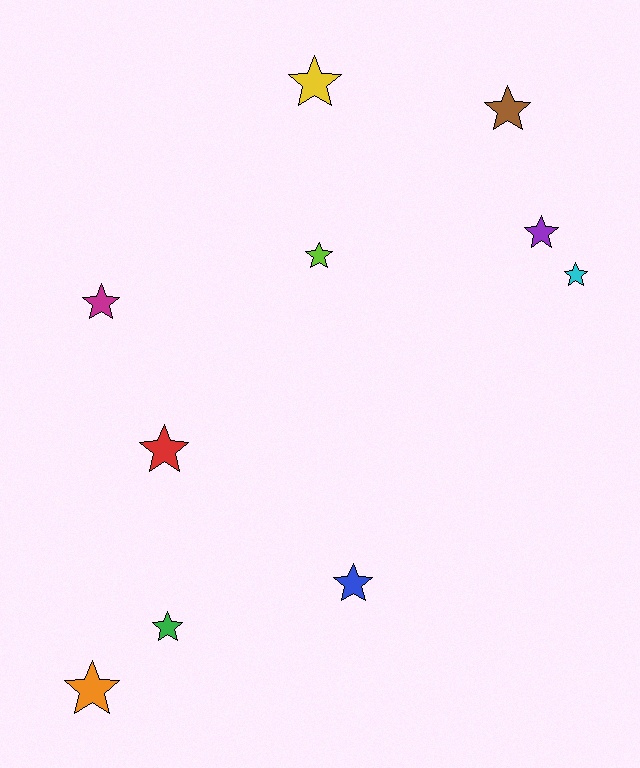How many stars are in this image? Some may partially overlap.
There are 10 stars.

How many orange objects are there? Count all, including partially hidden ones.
There is 1 orange object.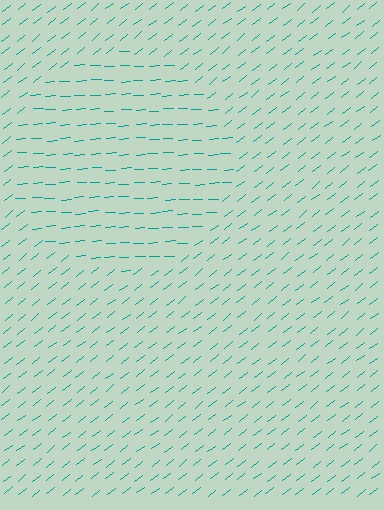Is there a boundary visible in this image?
Yes, there is a texture boundary formed by a change in line orientation.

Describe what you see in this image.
The image is filled with small teal line segments. A circle region in the image has lines oriented differently from the surrounding lines, creating a visible texture boundary.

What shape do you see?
I see a circle.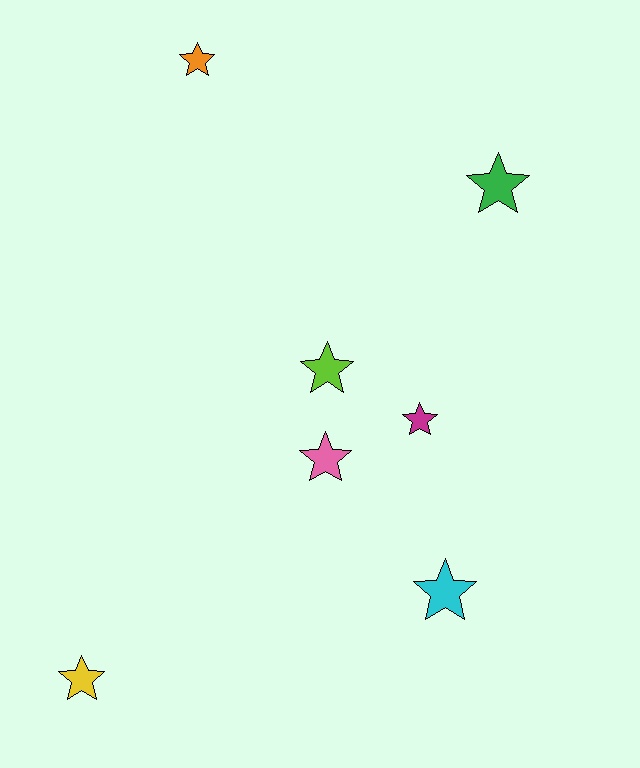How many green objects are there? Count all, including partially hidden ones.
There is 1 green object.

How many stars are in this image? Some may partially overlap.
There are 7 stars.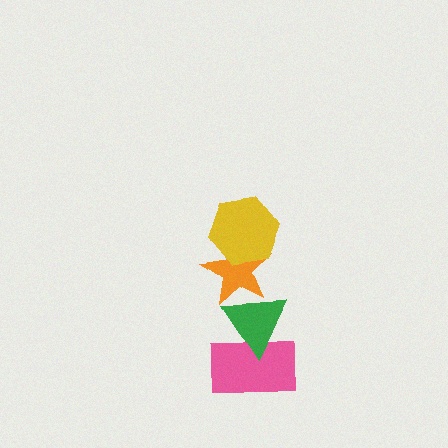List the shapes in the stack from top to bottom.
From top to bottom: the yellow hexagon, the orange star, the green triangle, the pink rectangle.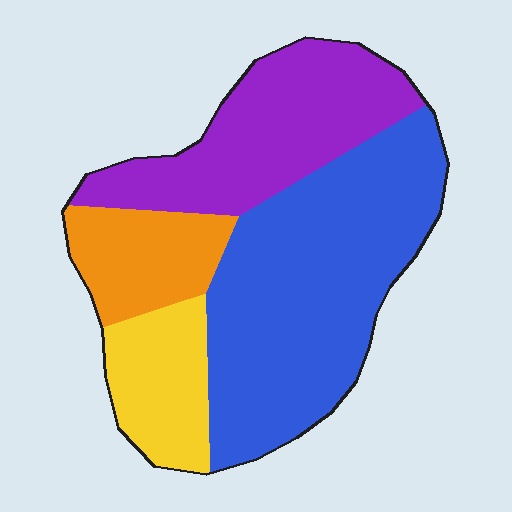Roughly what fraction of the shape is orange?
Orange covers around 15% of the shape.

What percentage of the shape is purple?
Purple takes up between a quarter and a half of the shape.